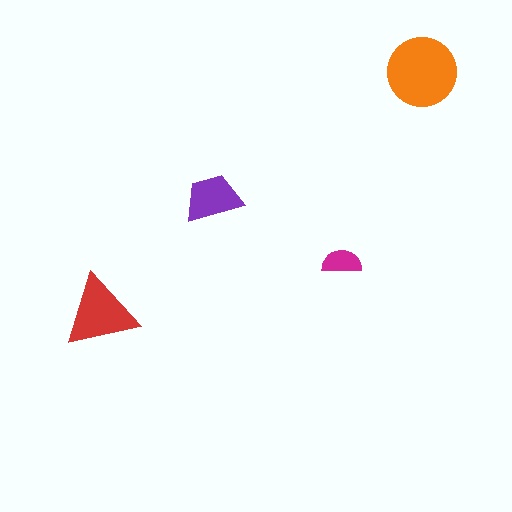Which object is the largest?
The orange circle.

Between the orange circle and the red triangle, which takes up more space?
The orange circle.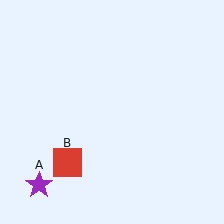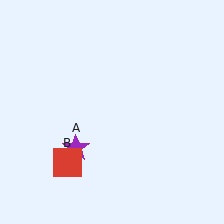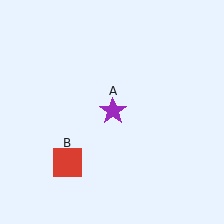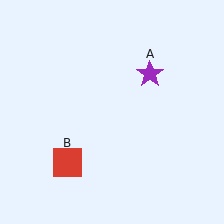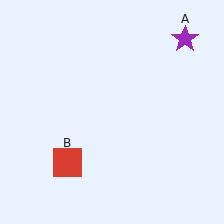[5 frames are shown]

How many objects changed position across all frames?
1 object changed position: purple star (object A).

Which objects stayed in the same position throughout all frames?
Red square (object B) remained stationary.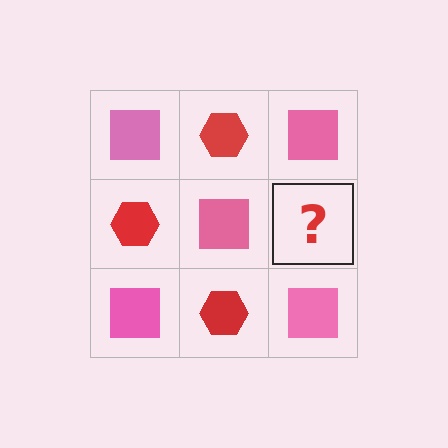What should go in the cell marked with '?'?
The missing cell should contain a red hexagon.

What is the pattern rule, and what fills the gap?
The rule is that it alternates pink square and red hexagon in a checkerboard pattern. The gap should be filled with a red hexagon.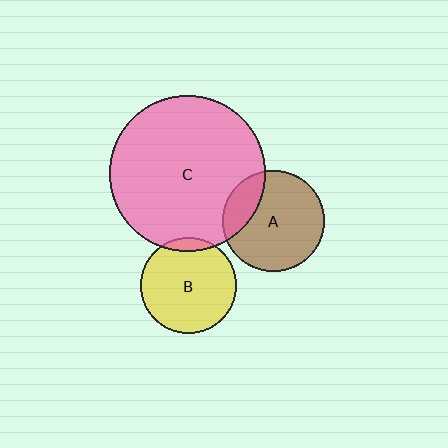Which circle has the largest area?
Circle C (pink).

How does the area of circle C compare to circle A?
Approximately 2.4 times.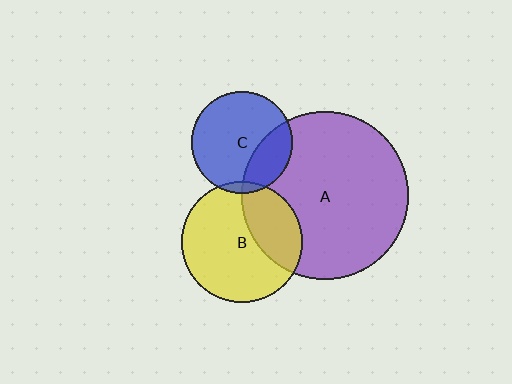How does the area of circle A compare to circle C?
Approximately 2.7 times.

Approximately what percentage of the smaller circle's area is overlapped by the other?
Approximately 25%.